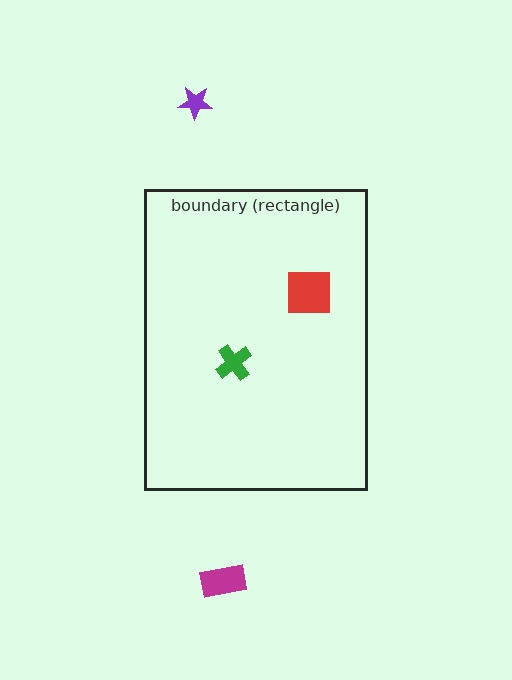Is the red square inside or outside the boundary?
Inside.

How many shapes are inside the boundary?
2 inside, 2 outside.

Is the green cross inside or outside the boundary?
Inside.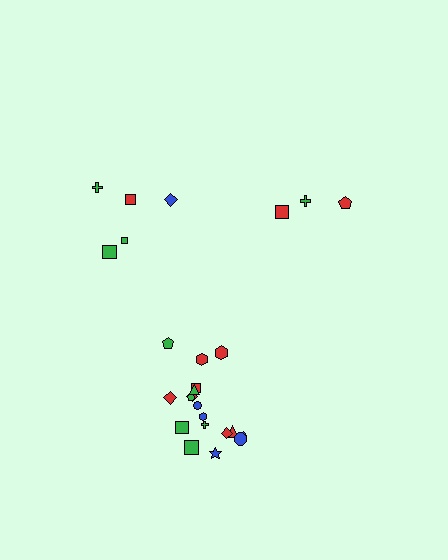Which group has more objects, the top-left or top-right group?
The top-left group.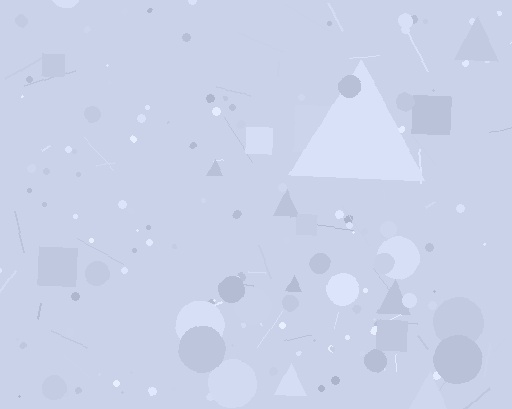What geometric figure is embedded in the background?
A triangle is embedded in the background.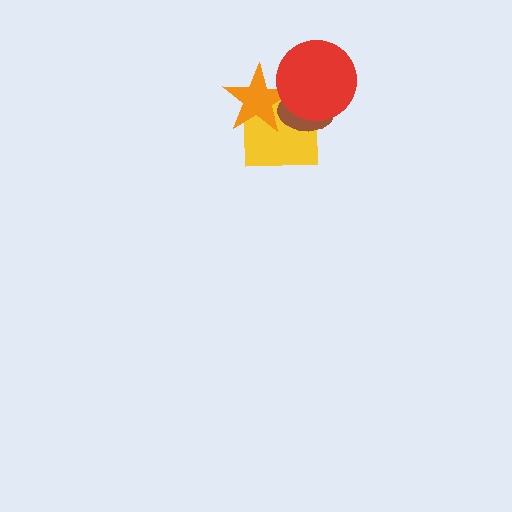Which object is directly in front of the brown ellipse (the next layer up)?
The orange star is directly in front of the brown ellipse.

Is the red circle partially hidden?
No, no other shape covers it.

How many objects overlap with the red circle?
3 objects overlap with the red circle.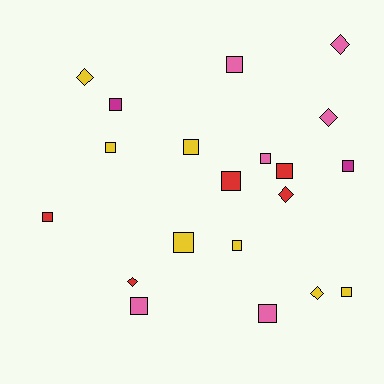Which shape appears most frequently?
Square, with 14 objects.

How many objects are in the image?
There are 20 objects.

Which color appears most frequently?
Yellow, with 7 objects.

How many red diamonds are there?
There are 2 red diamonds.